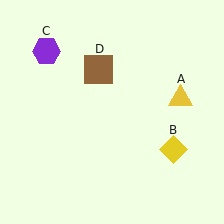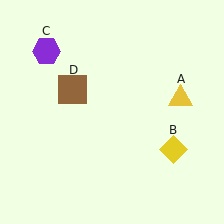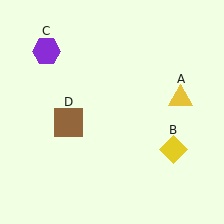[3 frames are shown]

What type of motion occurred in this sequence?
The brown square (object D) rotated counterclockwise around the center of the scene.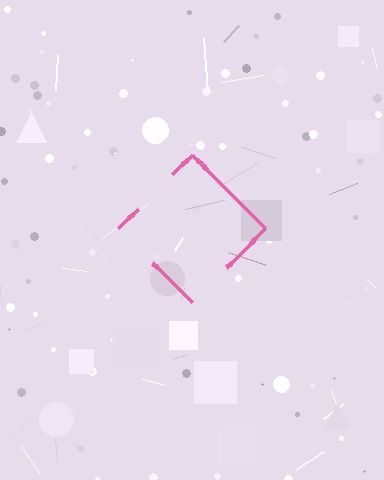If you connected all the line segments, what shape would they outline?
They would outline a diamond.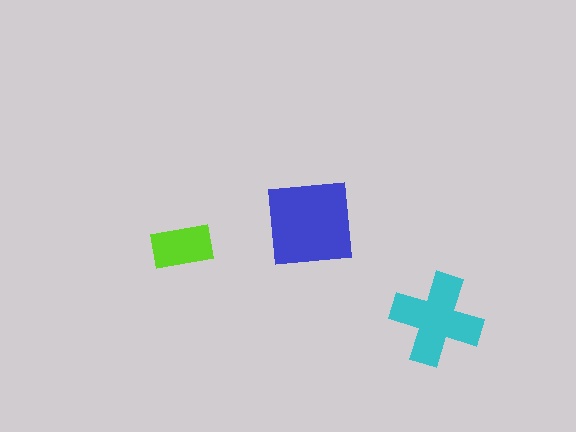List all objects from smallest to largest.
The lime rectangle, the cyan cross, the blue square.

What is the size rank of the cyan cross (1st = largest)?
2nd.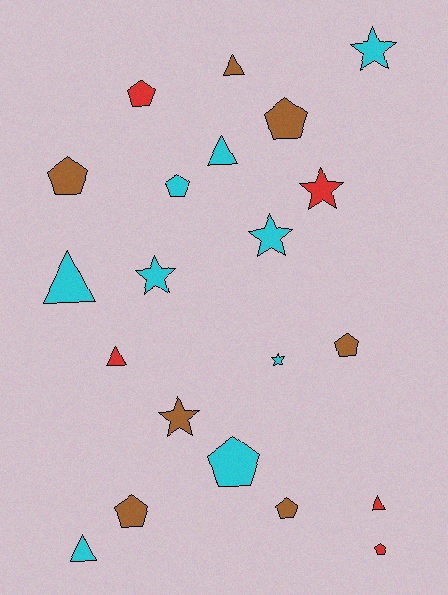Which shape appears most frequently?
Pentagon, with 9 objects.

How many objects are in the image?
There are 21 objects.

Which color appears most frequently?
Cyan, with 9 objects.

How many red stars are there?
There is 1 red star.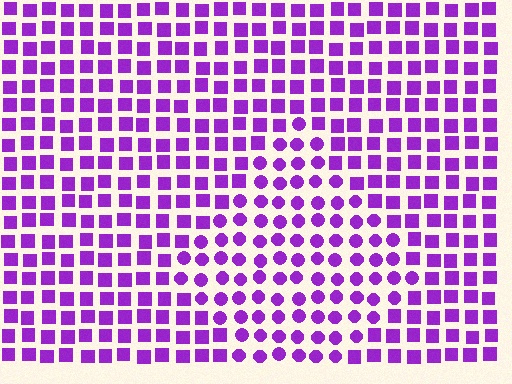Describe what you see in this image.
The image is filled with small purple elements arranged in a uniform grid. A diamond-shaped region contains circles, while the surrounding area contains squares. The boundary is defined purely by the change in element shape.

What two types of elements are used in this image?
The image uses circles inside the diamond region and squares outside it.